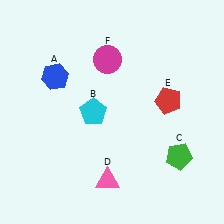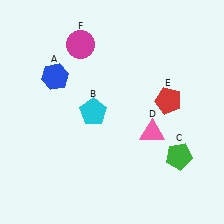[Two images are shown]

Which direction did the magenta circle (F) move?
The magenta circle (F) moved left.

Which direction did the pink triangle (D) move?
The pink triangle (D) moved up.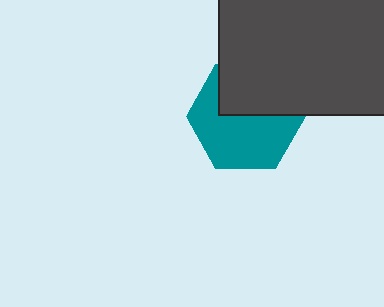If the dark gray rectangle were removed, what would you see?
You would see the complete teal hexagon.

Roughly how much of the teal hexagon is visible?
About half of it is visible (roughly 60%).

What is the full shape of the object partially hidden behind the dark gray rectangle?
The partially hidden object is a teal hexagon.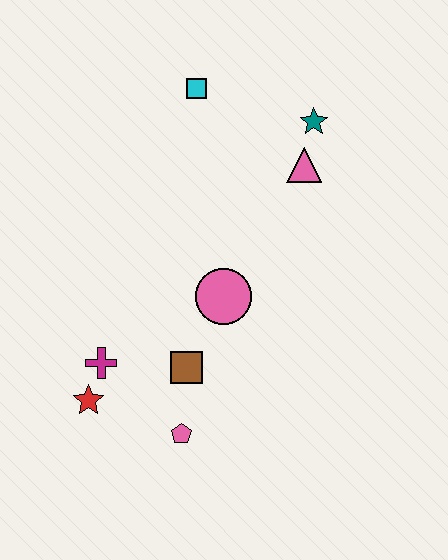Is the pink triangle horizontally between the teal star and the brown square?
Yes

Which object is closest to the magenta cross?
The red star is closest to the magenta cross.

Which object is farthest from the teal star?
The red star is farthest from the teal star.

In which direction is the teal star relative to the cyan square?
The teal star is to the right of the cyan square.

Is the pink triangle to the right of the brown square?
Yes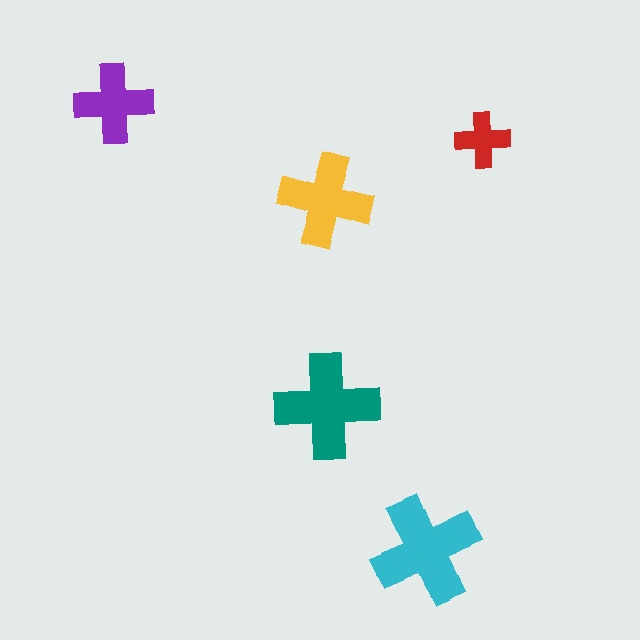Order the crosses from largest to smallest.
the cyan one, the teal one, the yellow one, the purple one, the red one.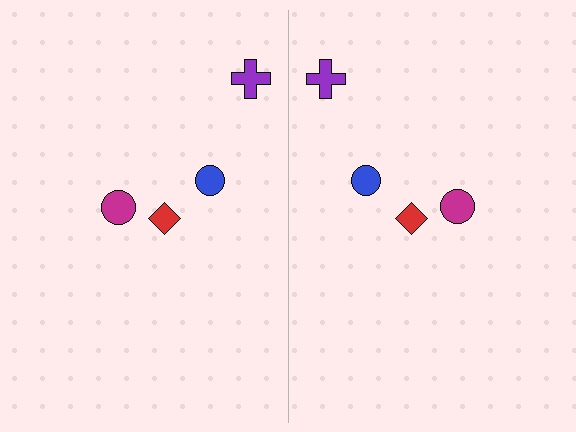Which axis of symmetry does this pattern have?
The pattern has a vertical axis of symmetry running through the center of the image.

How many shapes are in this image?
There are 8 shapes in this image.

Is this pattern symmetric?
Yes, this pattern has bilateral (reflection) symmetry.